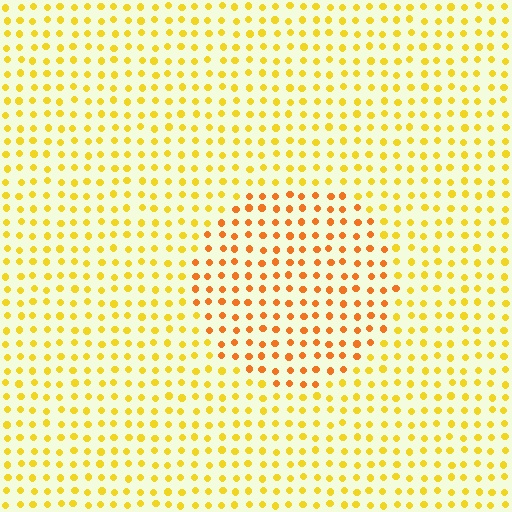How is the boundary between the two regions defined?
The boundary is defined purely by a slight shift in hue (about 28 degrees). Spacing, size, and orientation are identical on both sides.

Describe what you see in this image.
The image is filled with small yellow elements in a uniform arrangement. A circle-shaped region is visible where the elements are tinted to a slightly different hue, forming a subtle color boundary.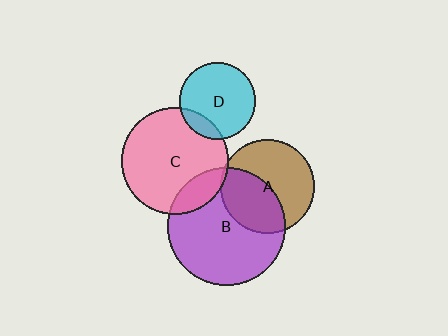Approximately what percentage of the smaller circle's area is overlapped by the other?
Approximately 15%.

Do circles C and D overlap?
Yes.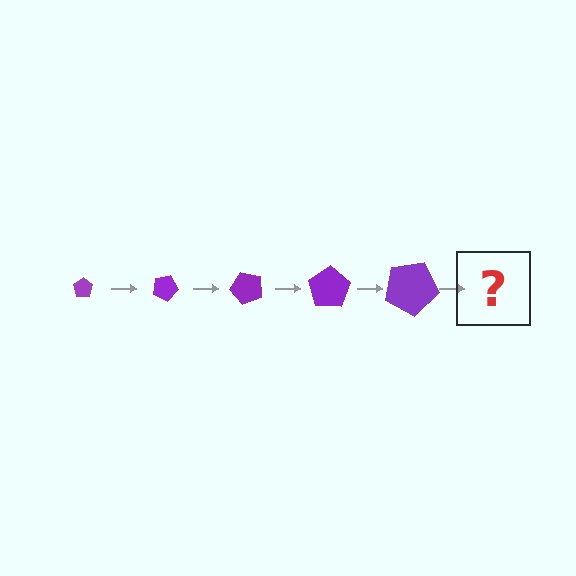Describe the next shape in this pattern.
It should be a pentagon, larger than the previous one and rotated 125 degrees from the start.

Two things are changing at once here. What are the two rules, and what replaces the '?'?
The two rules are that the pentagon grows larger each step and it rotates 25 degrees each step. The '?' should be a pentagon, larger than the previous one and rotated 125 degrees from the start.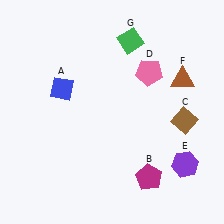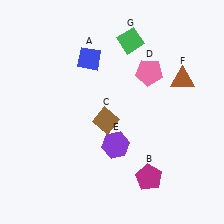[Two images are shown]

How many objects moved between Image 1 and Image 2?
3 objects moved between the two images.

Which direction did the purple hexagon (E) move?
The purple hexagon (E) moved left.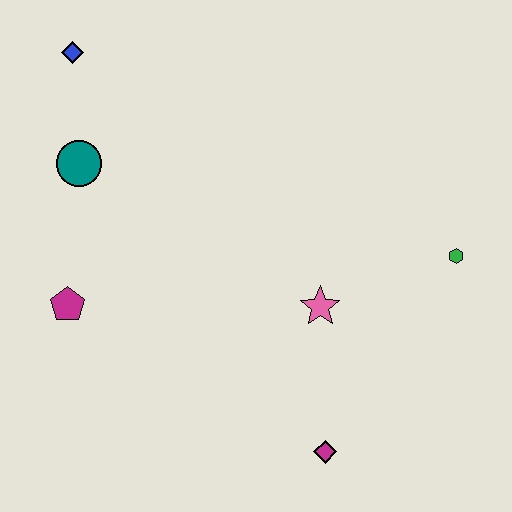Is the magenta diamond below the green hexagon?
Yes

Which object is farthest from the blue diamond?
The magenta diamond is farthest from the blue diamond.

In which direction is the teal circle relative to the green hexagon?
The teal circle is to the left of the green hexagon.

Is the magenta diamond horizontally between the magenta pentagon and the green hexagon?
Yes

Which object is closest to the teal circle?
The blue diamond is closest to the teal circle.